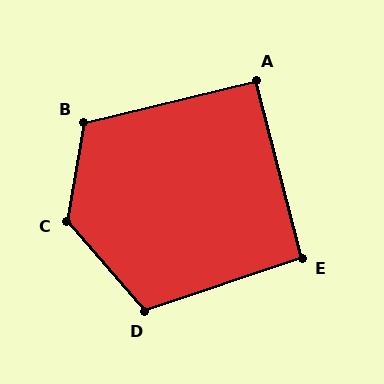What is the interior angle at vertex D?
Approximately 112 degrees (obtuse).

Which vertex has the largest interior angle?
C, at approximately 129 degrees.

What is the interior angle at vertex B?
Approximately 113 degrees (obtuse).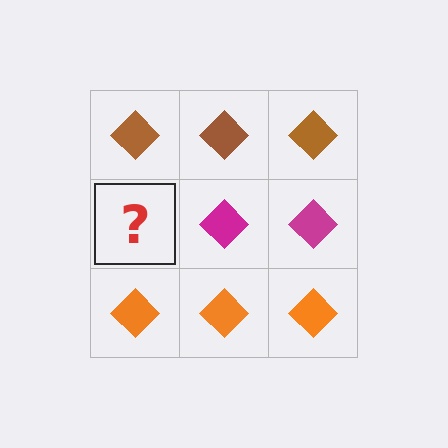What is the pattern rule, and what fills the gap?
The rule is that each row has a consistent color. The gap should be filled with a magenta diamond.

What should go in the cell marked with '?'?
The missing cell should contain a magenta diamond.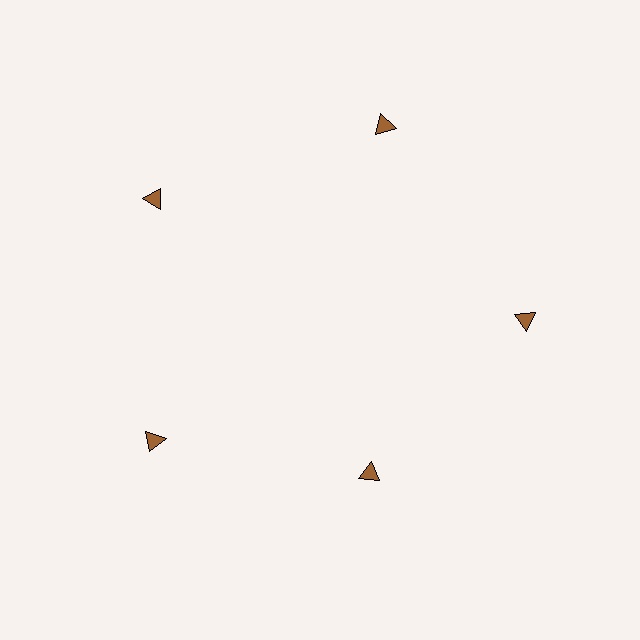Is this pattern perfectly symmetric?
No. The 5 brown triangles are arranged in a ring, but one element near the 5 o'clock position is pulled inward toward the center, breaking the 5-fold rotational symmetry.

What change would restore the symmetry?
The symmetry would be restored by moving it outward, back onto the ring so that all 5 triangles sit at equal angles and equal distance from the center.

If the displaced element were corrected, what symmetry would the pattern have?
It would have 5-fold rotational symmetry — the pattern would map onto itself every 72 degrees.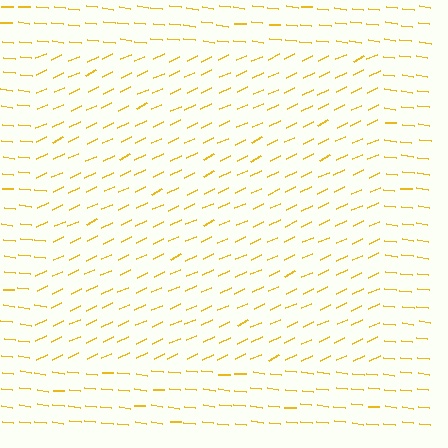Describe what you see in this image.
The image is filled with small yellow line segments. A rectangle region in the image has lines oriented differently from the surrounding lines, creating a visible texture boundary.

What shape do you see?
I see a rectangle.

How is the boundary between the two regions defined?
The boundary is defined purely by a change in line orientation (approximately 31 degrees difference). All lines are the same color and thickness.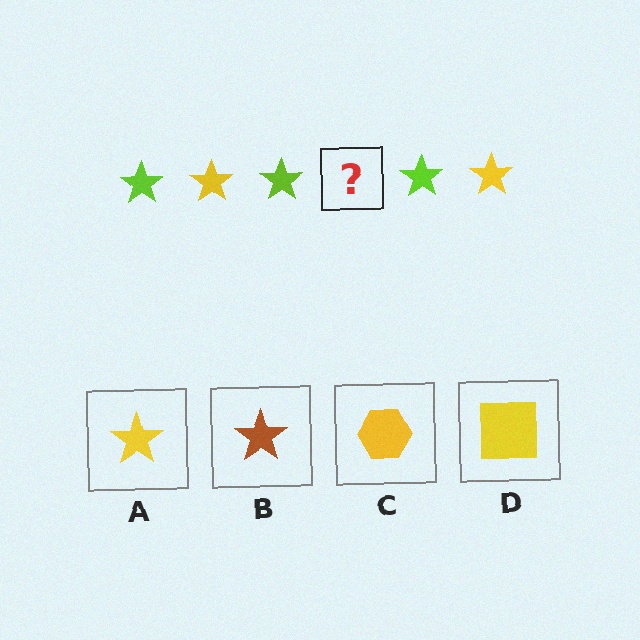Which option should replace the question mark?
Option A.